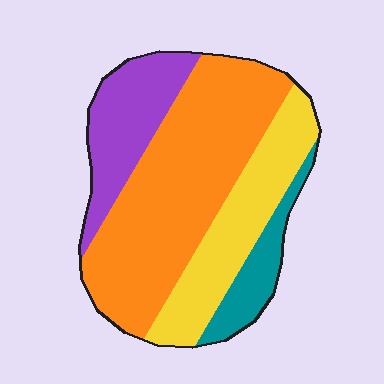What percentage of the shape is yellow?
Yellow takes up about one quarter (1/4) of the shape.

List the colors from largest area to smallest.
From largest to smallest: orange, yellow, purple, teal.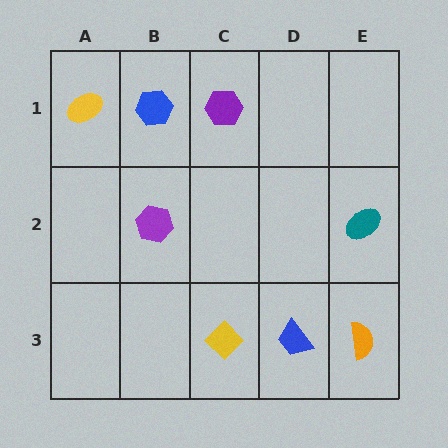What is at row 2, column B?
A purple hexagon.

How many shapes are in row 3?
3 shapes.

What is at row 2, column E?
A teal ellipse.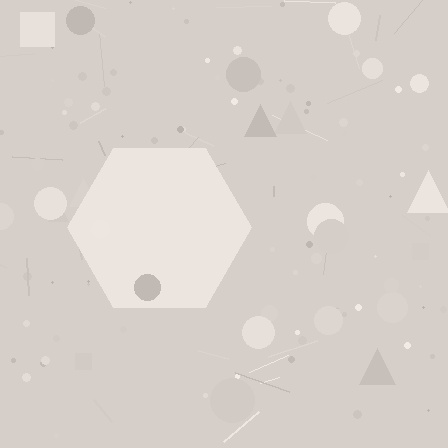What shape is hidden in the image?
A hexagon is hidden in the image.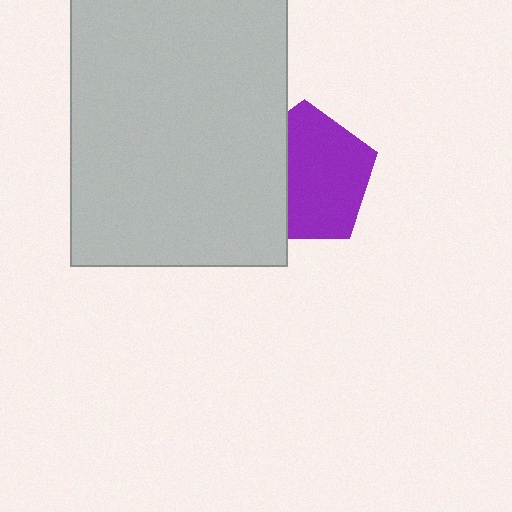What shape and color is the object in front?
The object in front is a light gray rectangle.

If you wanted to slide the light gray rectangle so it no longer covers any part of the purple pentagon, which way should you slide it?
Slide it left — that is the most direct way to separate the two shapes.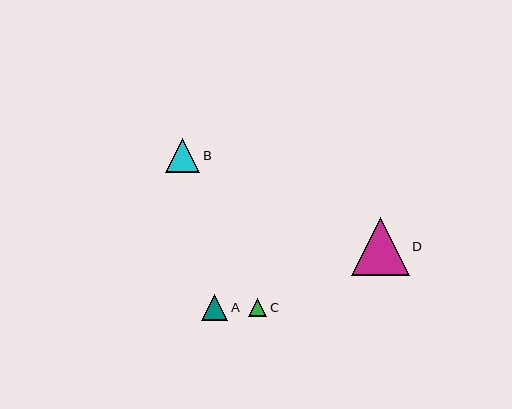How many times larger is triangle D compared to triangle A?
Triangle D is approximately 2.2 times the size of triangle A.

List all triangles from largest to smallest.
From largest to smallest: D, B, A, C.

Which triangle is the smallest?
Triangle C is the smallest with a size of approximately 18 pixels.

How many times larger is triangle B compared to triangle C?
Triangle B is approximately 1.9 times the size of triangle C.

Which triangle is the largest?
Triangle D is the largest with a size of approximately 58 pixels.